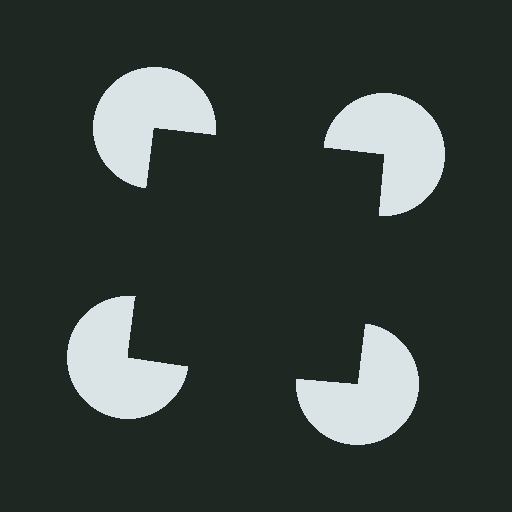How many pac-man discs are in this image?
There are 4 — one at each vertex of the illusory square.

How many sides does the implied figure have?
4 sides.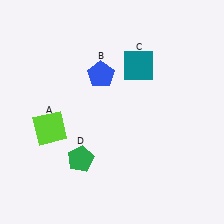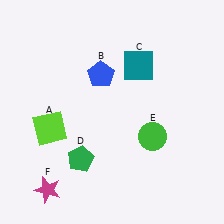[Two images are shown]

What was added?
A green circle (E), a magenta star (F) were added in Image 2.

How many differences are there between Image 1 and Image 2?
There are 2 differences between the two images.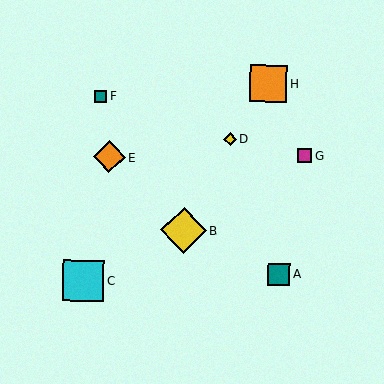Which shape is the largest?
The yellow diamond (labeled B) is the largest.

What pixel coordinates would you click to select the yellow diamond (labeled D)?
Click at (230, 139) to select the yellow diamond D.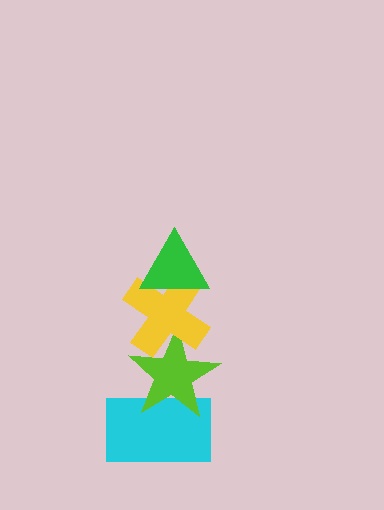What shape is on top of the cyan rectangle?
The lime star is on top of the cyan rectangle.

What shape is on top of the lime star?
The yellow cross is on top of the lime star.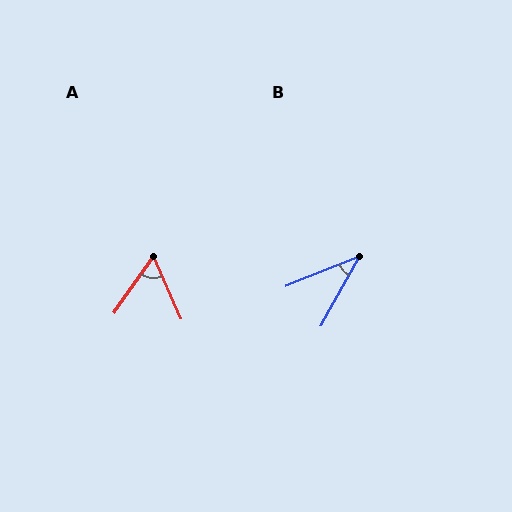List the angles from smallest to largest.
B (39°), A (58°).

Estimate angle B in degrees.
Approximately 39 degrees.